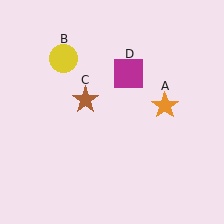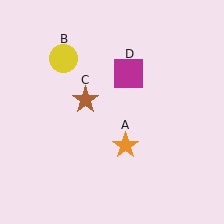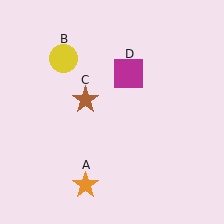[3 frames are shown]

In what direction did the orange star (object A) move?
The orange star (object A) moved down and to the left.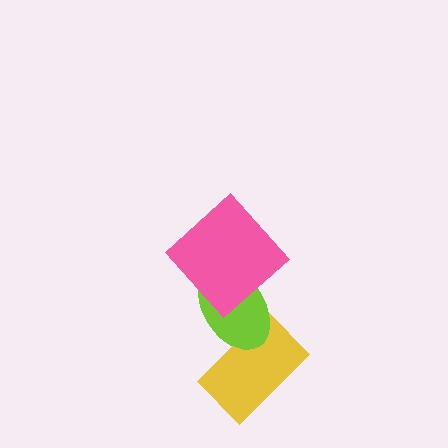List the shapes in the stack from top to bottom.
From top to bottom: the pink diamond, the lime ellipse, the yellow rectangle.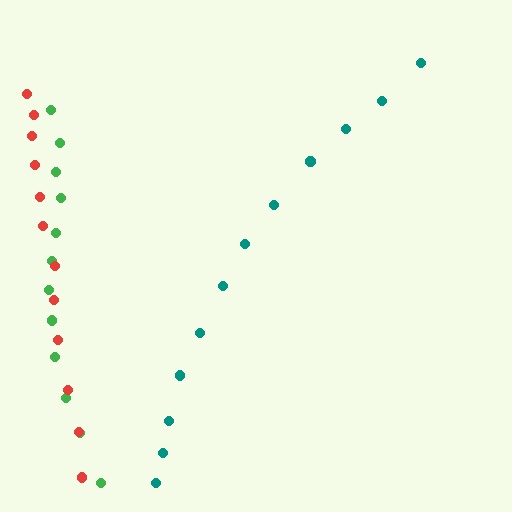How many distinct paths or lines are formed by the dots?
There are 3 distinct paths.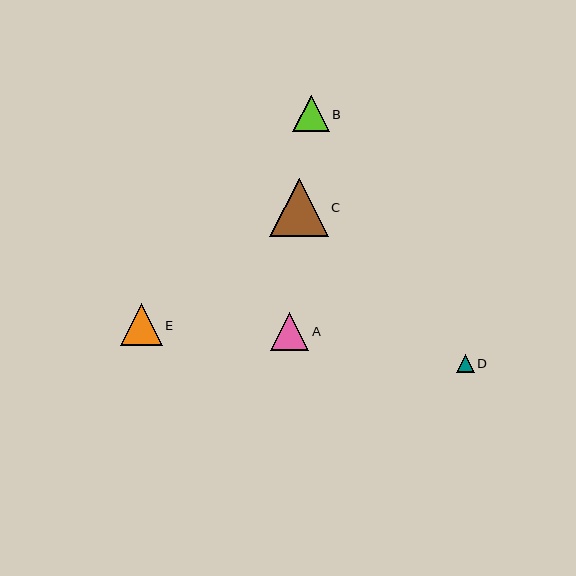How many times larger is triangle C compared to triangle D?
Triangle C is approximately 3.3 times the size of triangle D.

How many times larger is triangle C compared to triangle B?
Triangle C is approximately 1.6 times the size of triangle B.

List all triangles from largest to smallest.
From largest to smallest: C, E, A, B, D.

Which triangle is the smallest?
Triangle D is the smallest with a size of approximately 18 pixels.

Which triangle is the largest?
Triangle C is the largest with a size of approximately 59 pixels.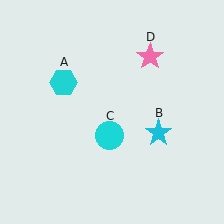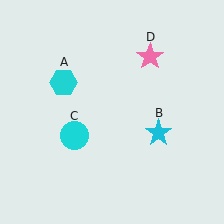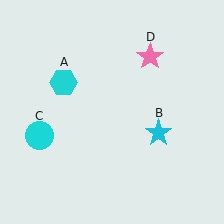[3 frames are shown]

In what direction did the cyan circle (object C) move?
The cyan circle (object C) moved left.